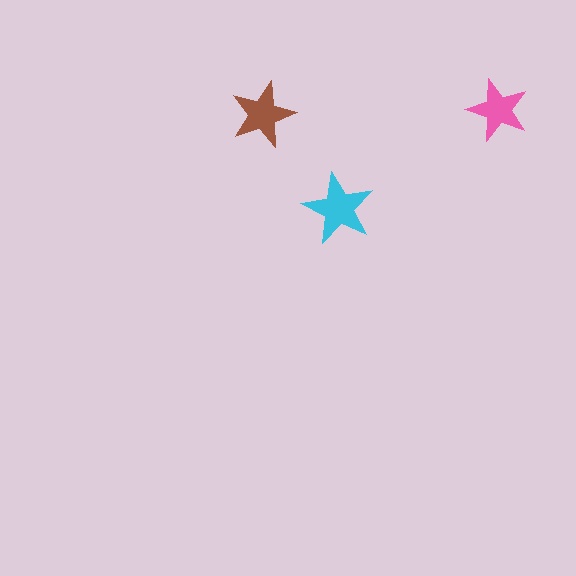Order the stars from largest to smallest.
the cyan one, the brown one, the pink one.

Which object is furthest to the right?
The pink star is rightmost.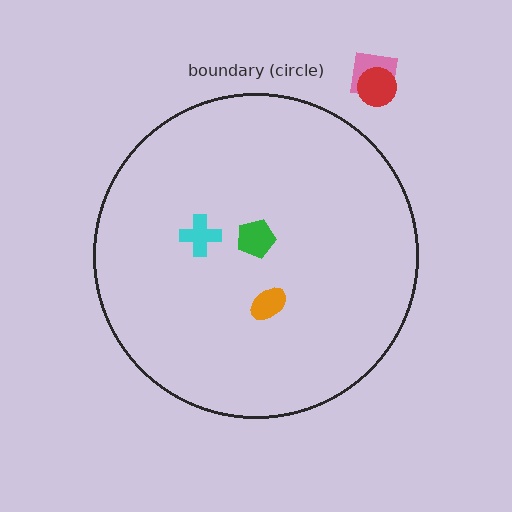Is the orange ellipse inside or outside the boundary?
Inside.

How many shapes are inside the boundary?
3 inside, 2 outside.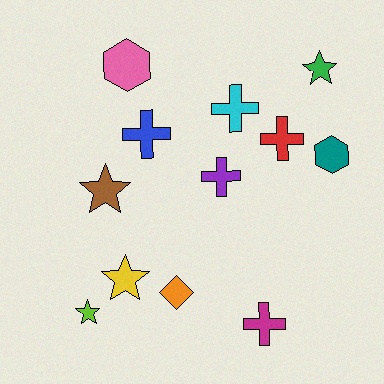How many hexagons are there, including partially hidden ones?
There are 2 hexagons.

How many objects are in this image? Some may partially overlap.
There are 12 objects.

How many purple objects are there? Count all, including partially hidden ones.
There is 1 purple object.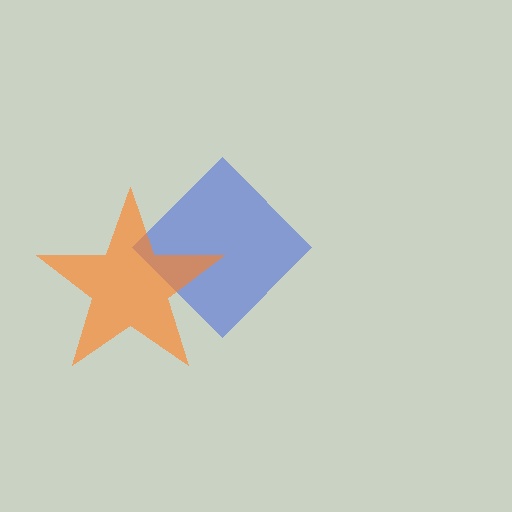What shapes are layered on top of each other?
The layered shapes are: a blue diamond, an orange star.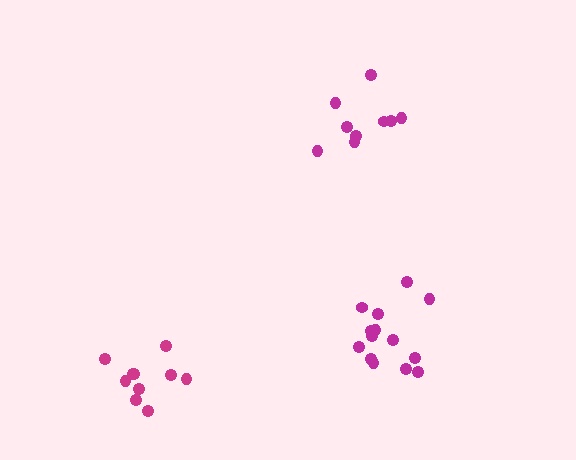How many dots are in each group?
Group 1: 10 dots, Group 2: 9 dots, Group 3: 14 dots (33 total).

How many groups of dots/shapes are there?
There are 3 groups.